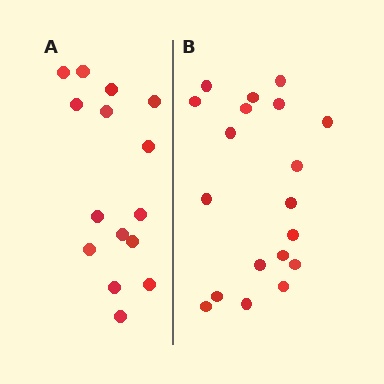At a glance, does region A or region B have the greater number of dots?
Region B (the right region) has more dots.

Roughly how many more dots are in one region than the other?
Region B has about 4 more dots than region A.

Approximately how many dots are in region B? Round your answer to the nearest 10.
About 20 dots. (The exact count is 19, which rounds to 20.)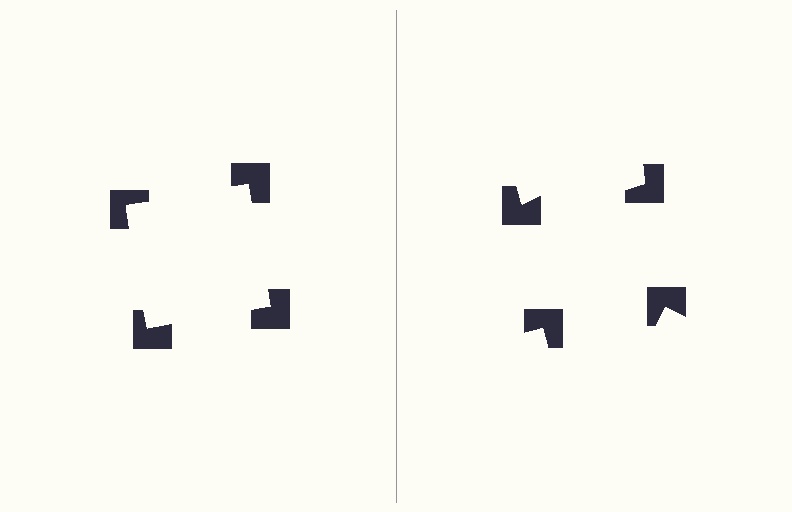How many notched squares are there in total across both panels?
8 — 4 on each side.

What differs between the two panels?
The notched squares are positioned identically on both sides; only the wedge orientations differ. On the left they align to a square; on the right they are misaligned.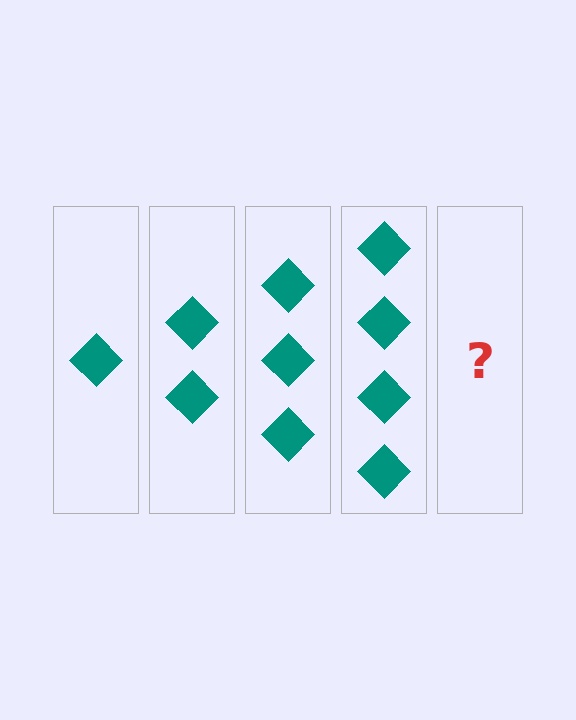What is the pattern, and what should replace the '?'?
The pattern is that each step adds one more diamond. The '?' should be 5 diamonds.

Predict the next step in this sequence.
The next step is 5 diamonds.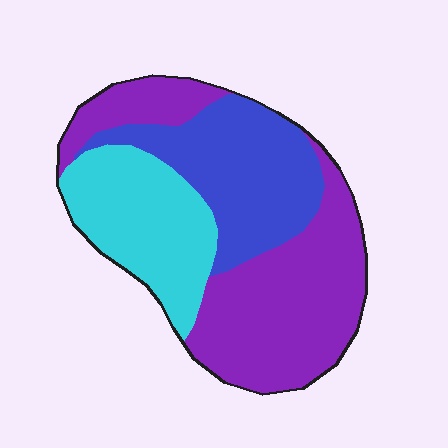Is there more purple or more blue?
Purple.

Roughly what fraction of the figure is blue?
Blue takes up between a sixth and a third of the figure.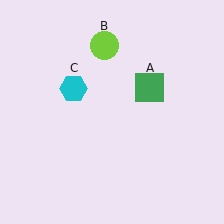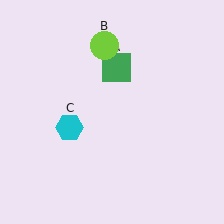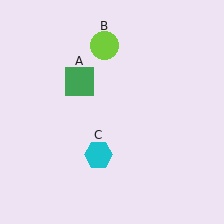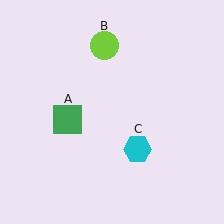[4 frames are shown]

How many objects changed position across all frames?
2 objects changed position: green square (object A), cyan hexagon (object C).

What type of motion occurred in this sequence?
The green square (object A), cyan hexagon (object C) rotated counterclockwise around the center of the scene.